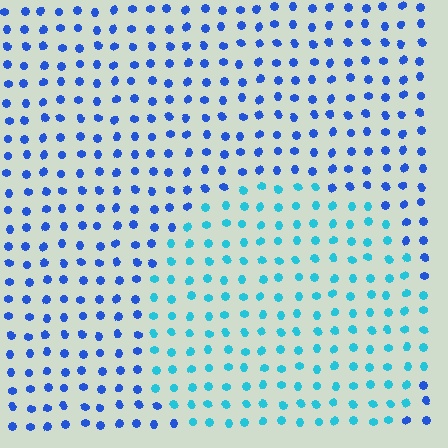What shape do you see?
I see a circle.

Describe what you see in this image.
The image is filled with small blue elements in a uniform arrangement. A circle-shaped region is visible where the elements are tinted to a slightly different hue, forming a subtle color boundary.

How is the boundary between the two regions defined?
The boundary is defined purely by a slight shift in hue (about 37 degrees). Spacing, size, and orientation are identical on both sides.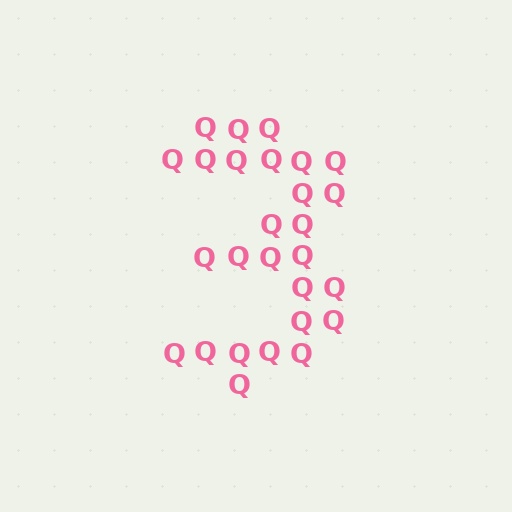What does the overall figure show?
The overall figure shows the digit 3.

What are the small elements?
The small elements are letter Q's.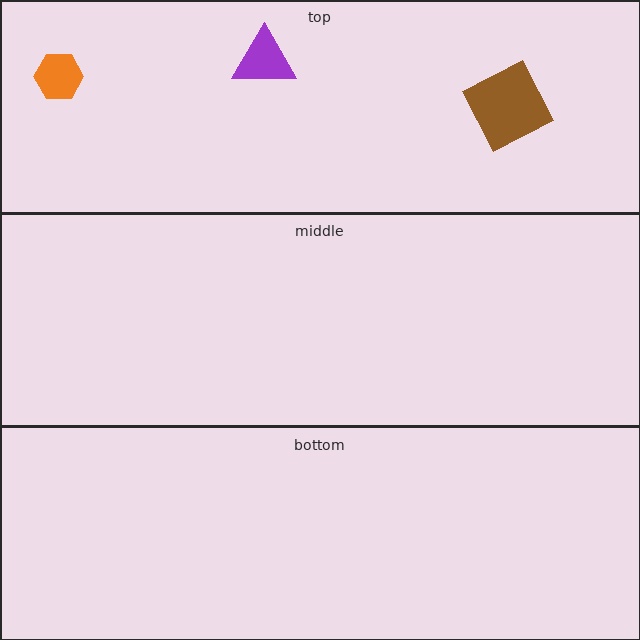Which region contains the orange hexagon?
The top region.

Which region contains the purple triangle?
The top region.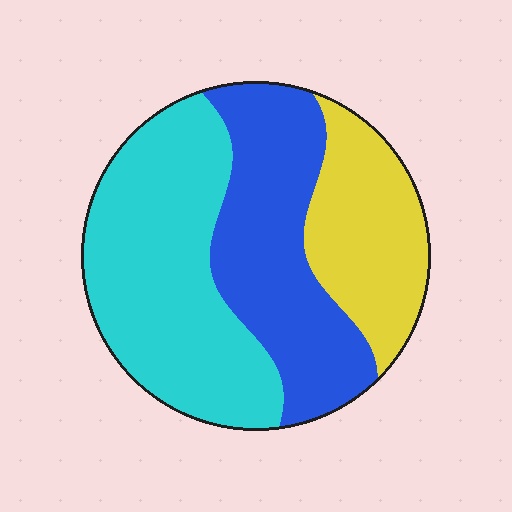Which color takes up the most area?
Cyan, at roughly 45%.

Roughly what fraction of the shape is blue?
Blue takes up about one third (1/3) of the shape.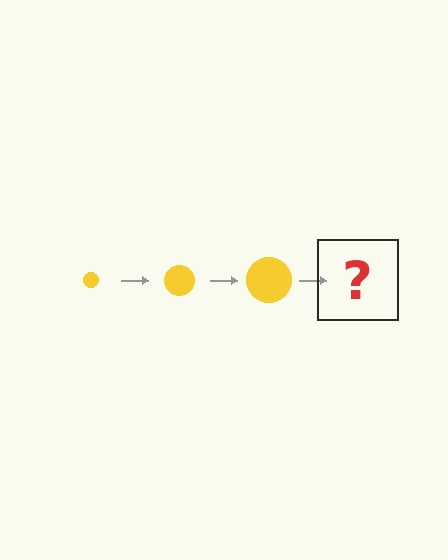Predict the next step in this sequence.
The next step is a yellow circle, larger than the previous one.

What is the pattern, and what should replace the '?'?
The pattern is that the circle gets progressively larger each step. The '?' should be a yellow circle, larger than the previous one.